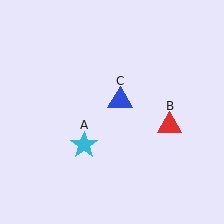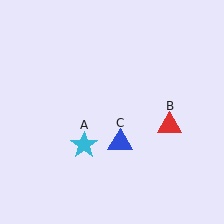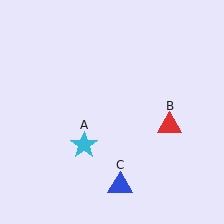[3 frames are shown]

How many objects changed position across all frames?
1 object changed position: blue triangle (object C).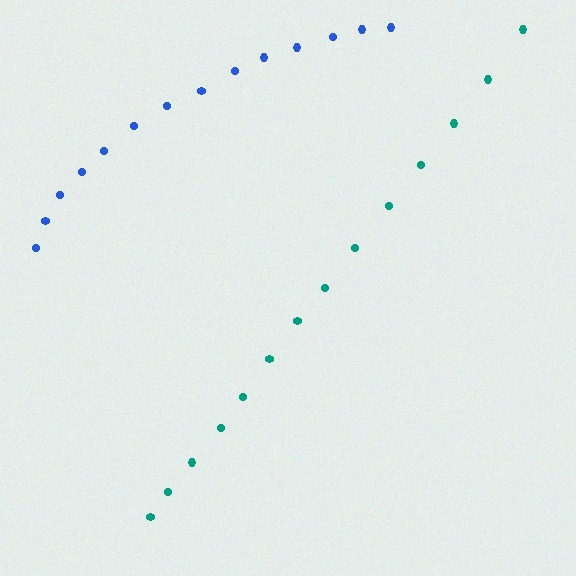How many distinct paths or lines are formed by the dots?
There are 2 distinct paths.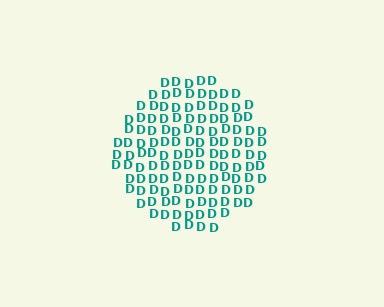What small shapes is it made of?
It is made of small letter D's.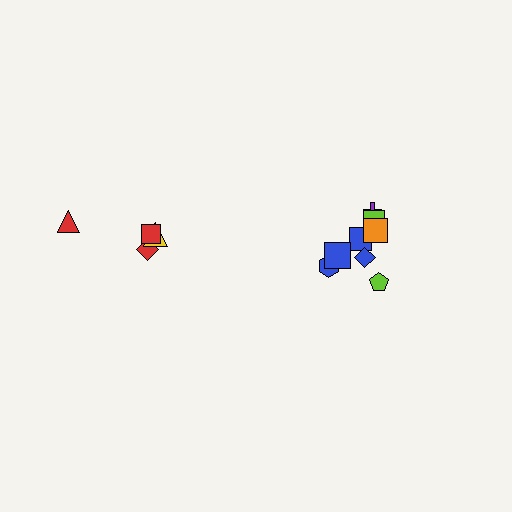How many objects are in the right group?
There are 8 objects.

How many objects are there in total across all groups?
There are 12 objects.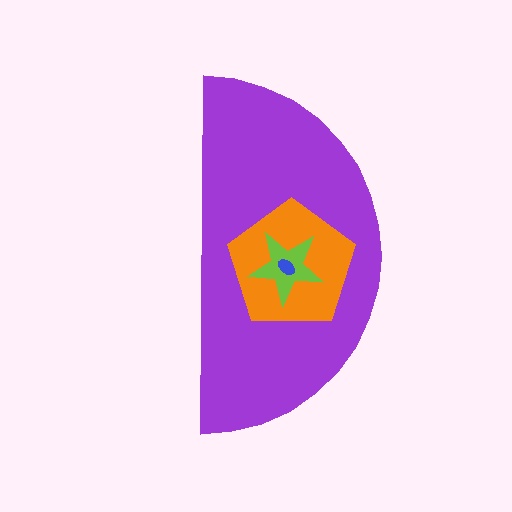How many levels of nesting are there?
4.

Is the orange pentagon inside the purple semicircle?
Yes.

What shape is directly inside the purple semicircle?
The orange pentagon.